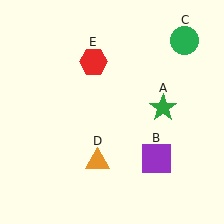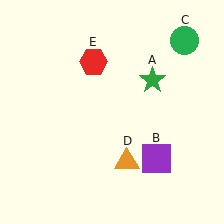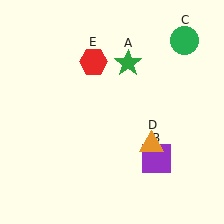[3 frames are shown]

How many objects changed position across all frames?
2 objects changed position: green star (object A), orange triangle (object D).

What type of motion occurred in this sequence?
The green star (object A), orange triangle (object D) rotated counterclockwise around the center of the scene.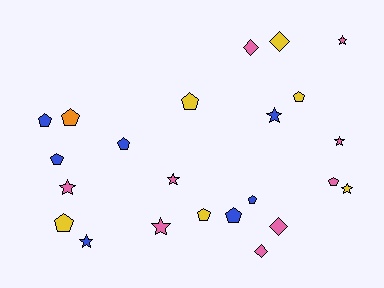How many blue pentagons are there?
There are 5 blue pentagons.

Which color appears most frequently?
Pink, with 9 objects.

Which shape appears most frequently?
Pentagon, with 11 objects.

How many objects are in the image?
There are 23 objects.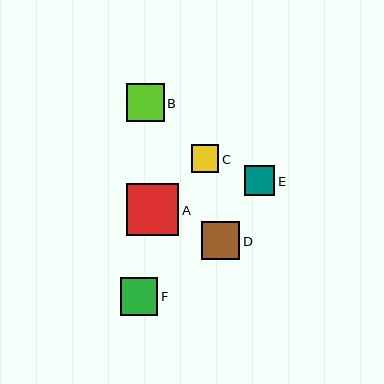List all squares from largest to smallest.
From largest to smallest: A, D, F, B, E, C.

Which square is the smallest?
Square C is the smallest with a size of approximately 27 pixels.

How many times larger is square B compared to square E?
Square B is approximately 1.3 times the size of square E.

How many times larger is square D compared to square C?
Square D is approximately 1.4 times the size of square C.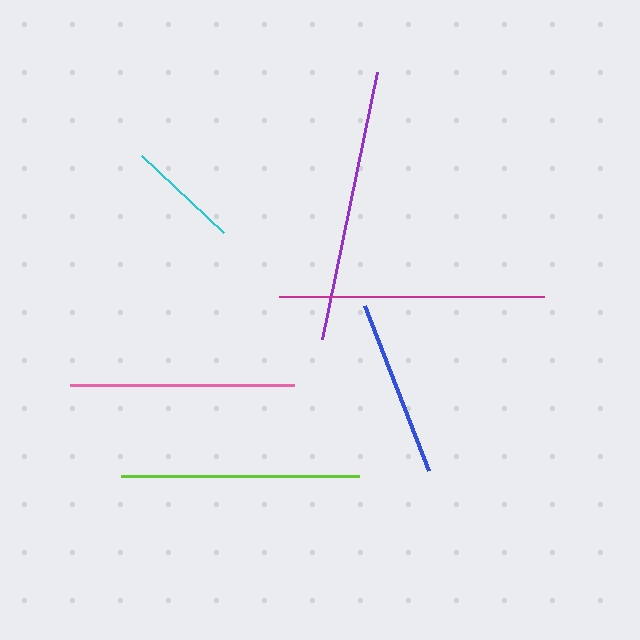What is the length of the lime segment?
The lime segment is approximately 238 pixels long.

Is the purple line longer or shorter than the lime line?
The purple line is longer than the lime line.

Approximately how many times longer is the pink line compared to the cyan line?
The pink line is approximately 2.0 times the length of the cyan line.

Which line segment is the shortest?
The cyan line is the shortest at approximately 113 pixels.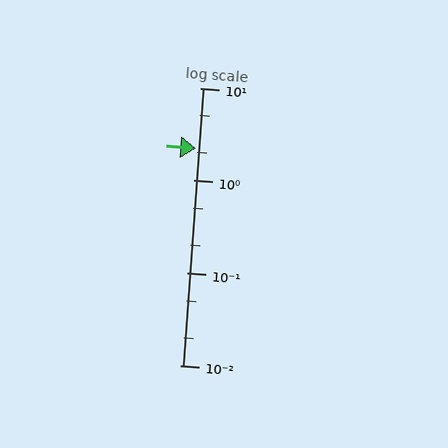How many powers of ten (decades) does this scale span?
The scale spans 3 decades, from 0.01 to 10.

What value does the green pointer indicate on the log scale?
The pointer indicates approximately 2.2.